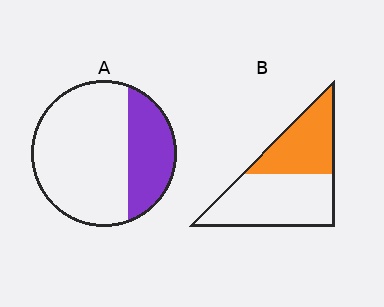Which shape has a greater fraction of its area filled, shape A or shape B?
Shape B.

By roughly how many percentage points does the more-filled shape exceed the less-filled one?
By roughly 10 percentage points (B over A).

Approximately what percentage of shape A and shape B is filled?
A is approximately 30% and B is approximately 40%.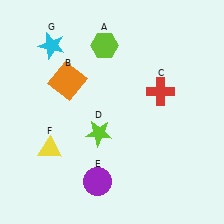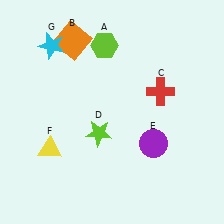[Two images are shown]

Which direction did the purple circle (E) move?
The purple circle (E) moved right.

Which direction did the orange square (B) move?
The orange square (B) moved up.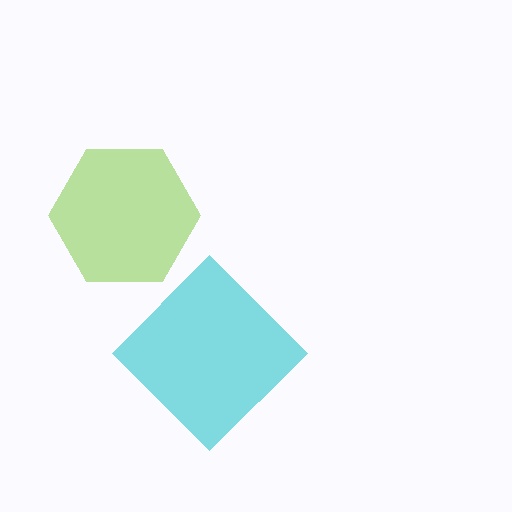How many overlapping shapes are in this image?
There are 2 overlapping shapes in the image.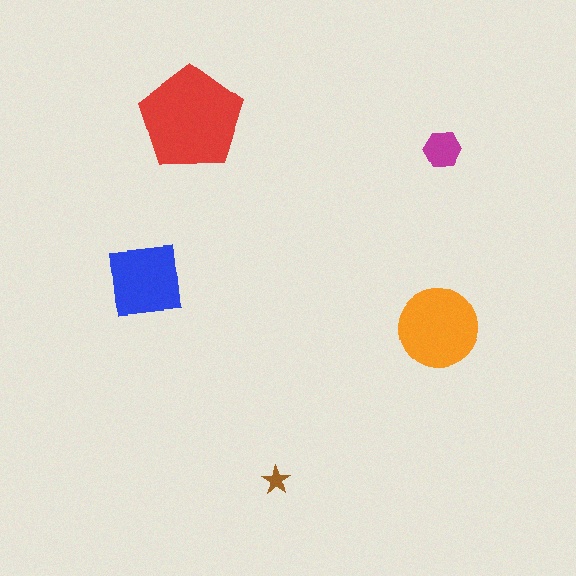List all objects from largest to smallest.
The red pentagon, the orange circle, the blue square, the magenta hexagon, the brown star.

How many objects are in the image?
There are 5 objects in the image.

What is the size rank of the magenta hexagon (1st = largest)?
4th.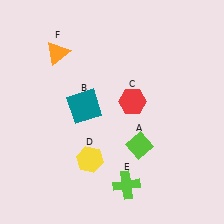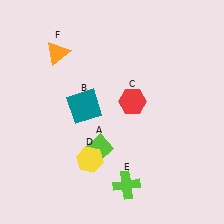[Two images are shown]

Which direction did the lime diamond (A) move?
The lime diamond (A) moved left.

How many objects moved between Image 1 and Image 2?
1 object moved between the two images.